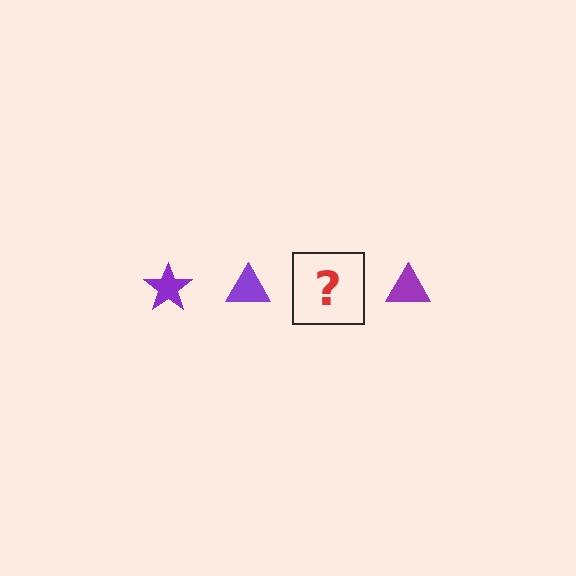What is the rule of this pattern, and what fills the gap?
The rule is that the pattern cycles through star, triangle shapes in purple. The gap should be filled with a purple star.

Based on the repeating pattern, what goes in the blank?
The blank should be a purple star.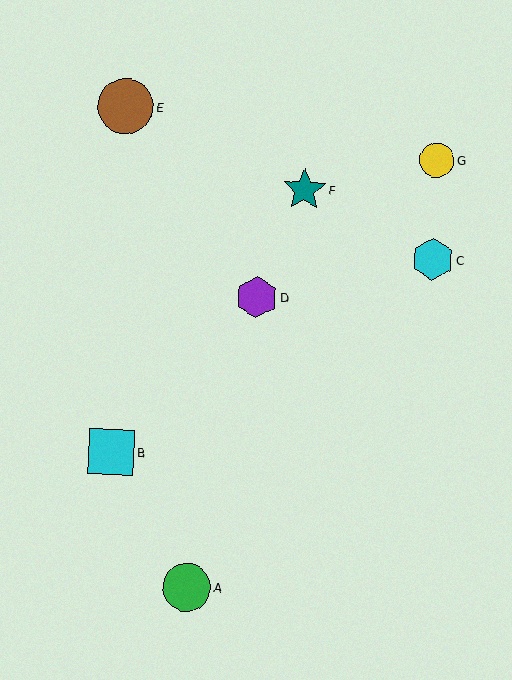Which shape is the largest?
The brown circle (labeled E) is the largest.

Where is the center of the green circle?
The center of the green circle is at (187, 587).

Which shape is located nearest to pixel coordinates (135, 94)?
The brown circle (labeled E) at (126, 106) is nearest to that location.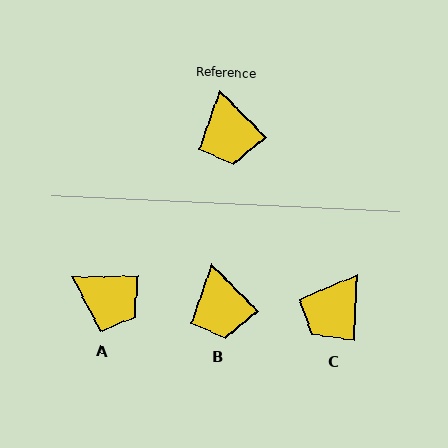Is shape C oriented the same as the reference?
No, it is off by about 48 degrees.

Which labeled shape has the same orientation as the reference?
B.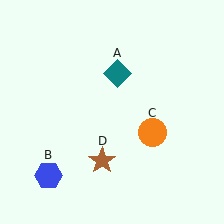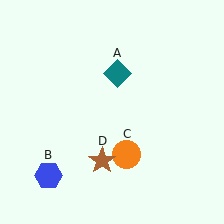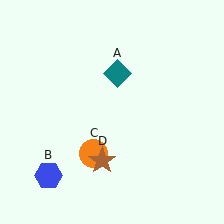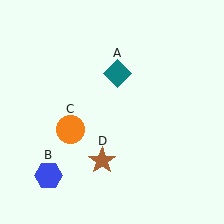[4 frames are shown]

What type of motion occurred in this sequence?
The orange circle (object C) rotated clockwise around the center of the scene.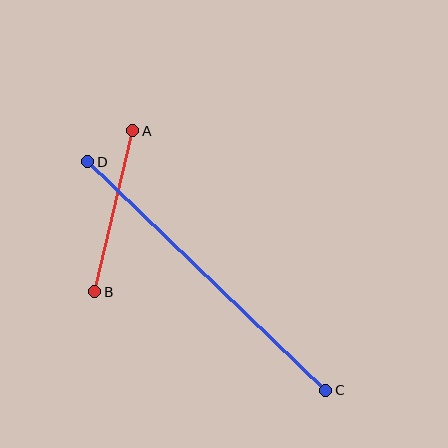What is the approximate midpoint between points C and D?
The midpoint is at approximately (207, 276) pixels.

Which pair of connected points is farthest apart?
Points C and D are farthest apart.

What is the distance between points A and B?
The distance is approximately 165 pixels.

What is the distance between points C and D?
The distance is approximately 330 pixels.